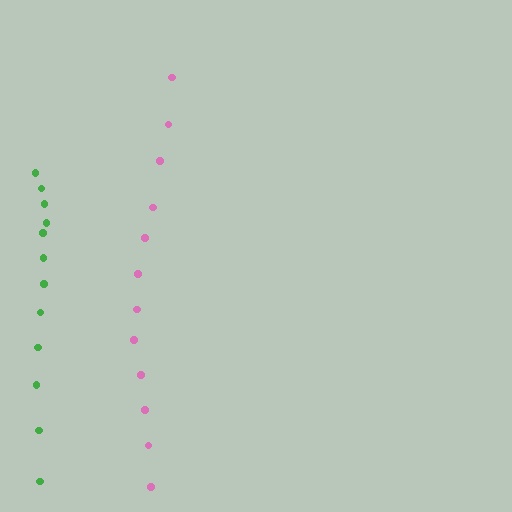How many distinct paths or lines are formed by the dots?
There are 2 distinct paths.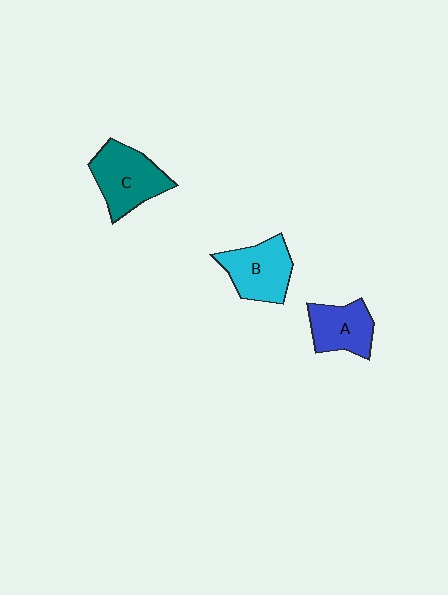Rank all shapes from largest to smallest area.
From largest to smallest: C (teal), B (cyan), A (blue).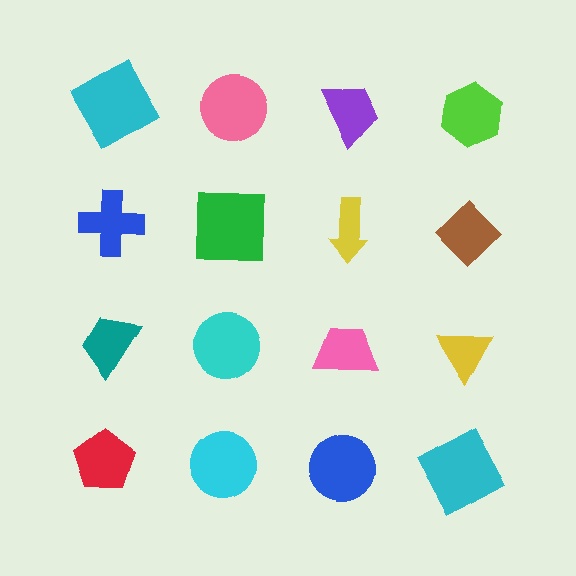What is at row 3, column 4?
A yellow triangle.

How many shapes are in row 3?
4 shapes.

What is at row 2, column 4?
A brown diamond.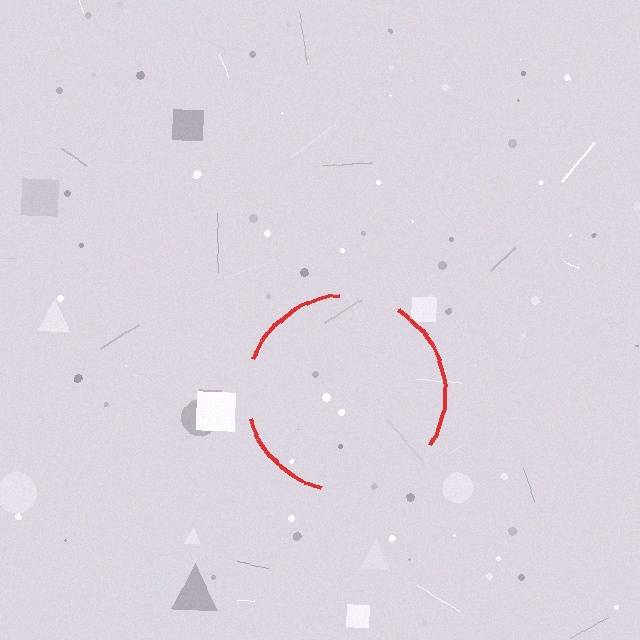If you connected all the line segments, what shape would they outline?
They would outline a circle.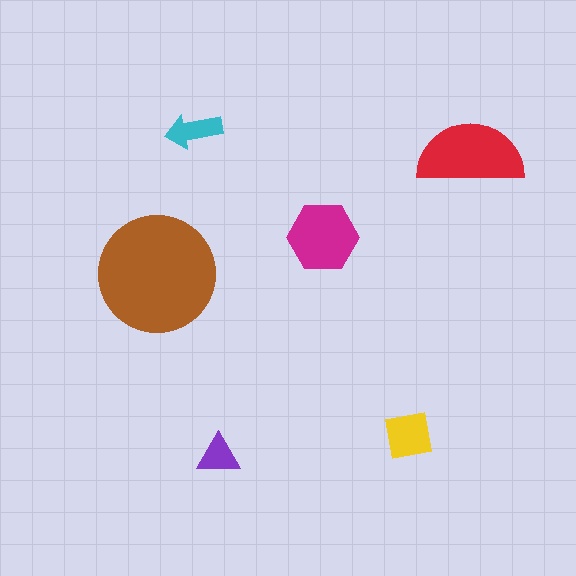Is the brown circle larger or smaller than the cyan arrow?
Larger.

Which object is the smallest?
The purple triangle.